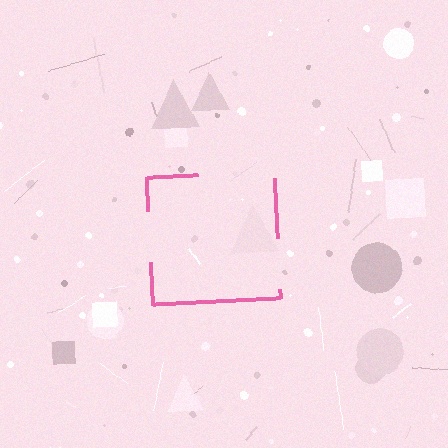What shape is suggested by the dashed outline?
The dashed outline suggests a square.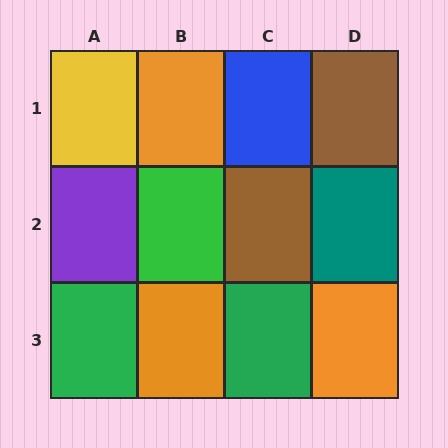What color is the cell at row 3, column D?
Orange.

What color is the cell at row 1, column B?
Orange.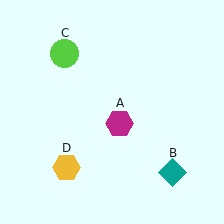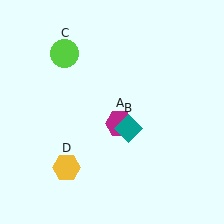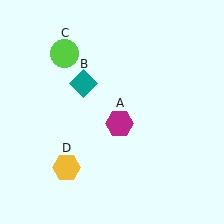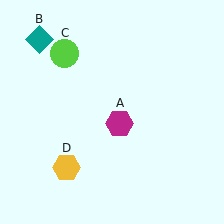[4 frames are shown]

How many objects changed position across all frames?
1 object changed position: teal diamond (object B).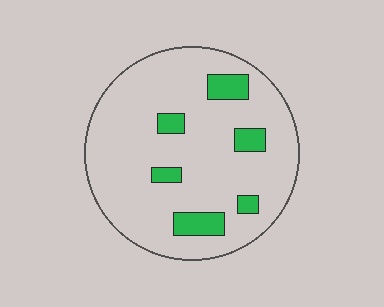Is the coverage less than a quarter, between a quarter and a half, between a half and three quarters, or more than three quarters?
Less than a quarter.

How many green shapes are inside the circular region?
6.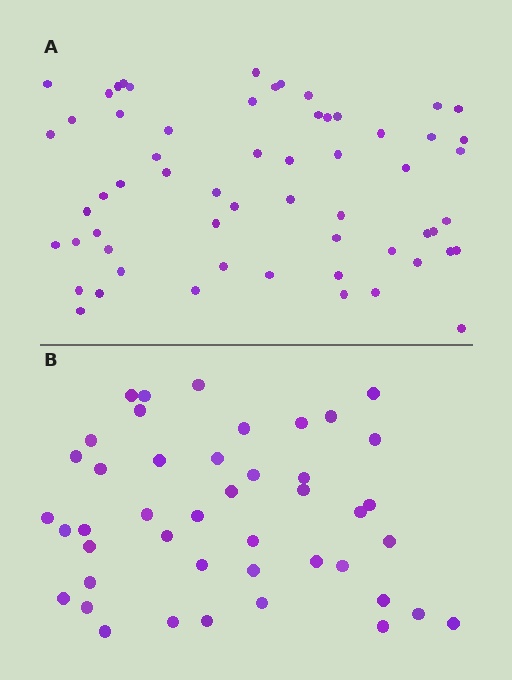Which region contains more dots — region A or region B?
Region A (the top region) has more dots.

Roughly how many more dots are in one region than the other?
Region A has approximately 15 more dots than region B.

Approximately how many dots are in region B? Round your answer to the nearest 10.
About 40 dots. (The exact count is 44, which rounds to 40.)